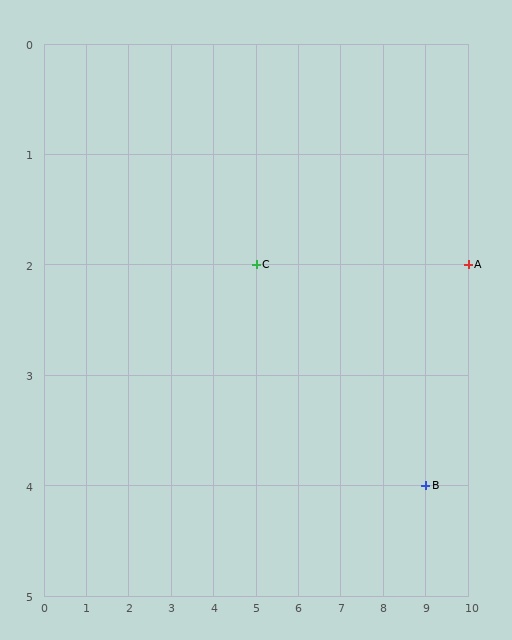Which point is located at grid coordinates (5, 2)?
Point C is at (5, 2).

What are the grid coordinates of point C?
Point C is at grid coordinates (5, 2).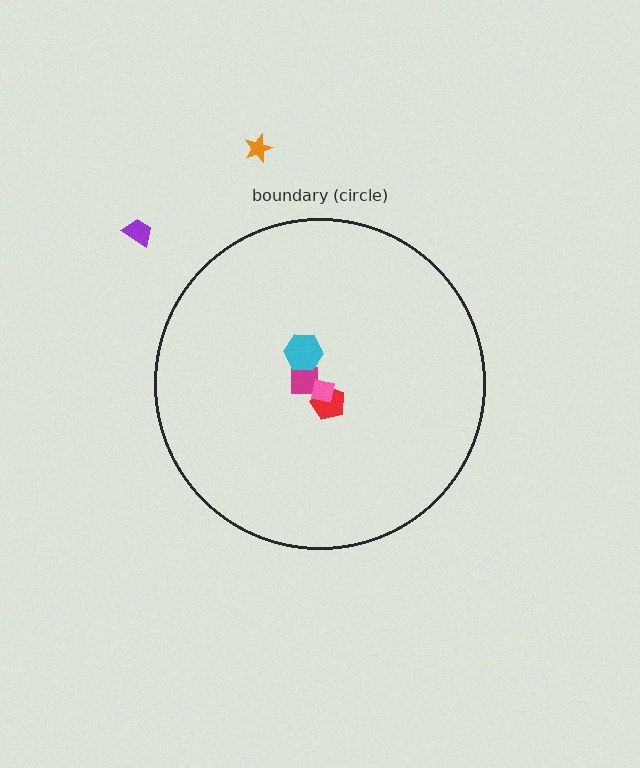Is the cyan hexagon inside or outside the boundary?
Inside.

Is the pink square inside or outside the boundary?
Inside.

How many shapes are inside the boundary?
4 inside, 2 outside.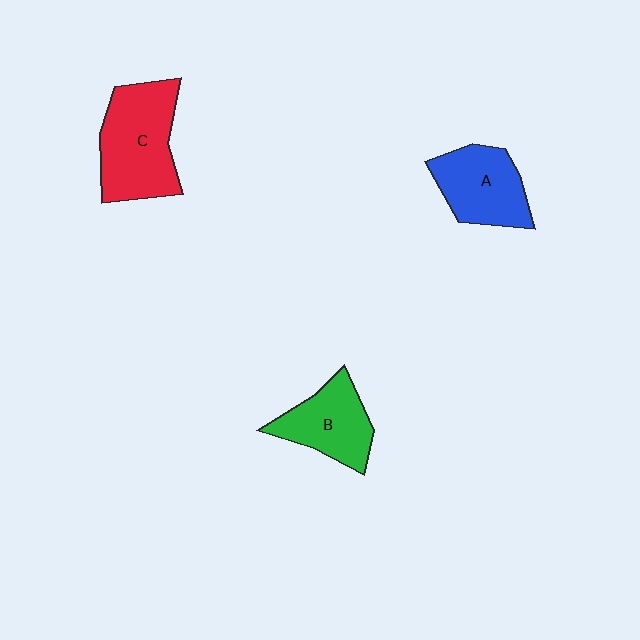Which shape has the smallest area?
Shape B (green).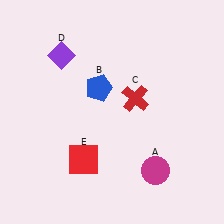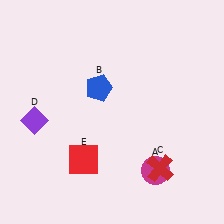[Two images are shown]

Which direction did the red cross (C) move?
The red cross (C) moved down.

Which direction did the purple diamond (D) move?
The purple diamond (D) moved down.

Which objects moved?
The objects that moved are: the red cross (C), the purple diamond (D).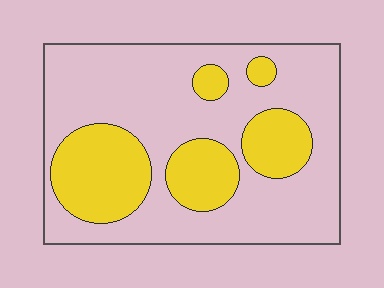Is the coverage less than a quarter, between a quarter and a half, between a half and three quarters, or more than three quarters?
Between a quarter and a half.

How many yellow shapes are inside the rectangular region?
5.